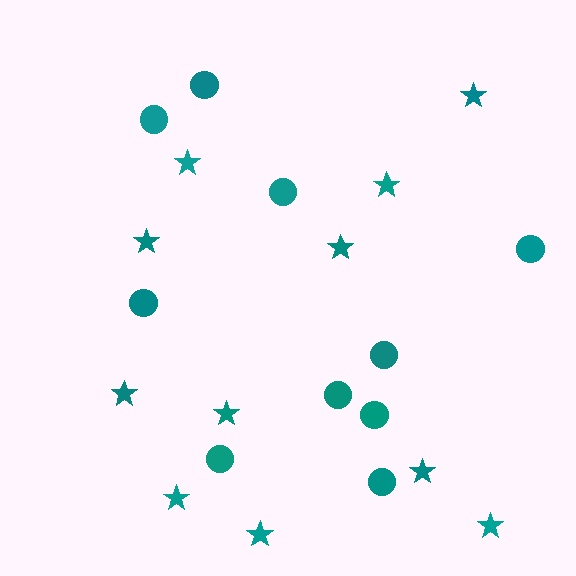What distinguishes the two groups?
There are 2 groups: one group of circles (10) and one group of stars (11).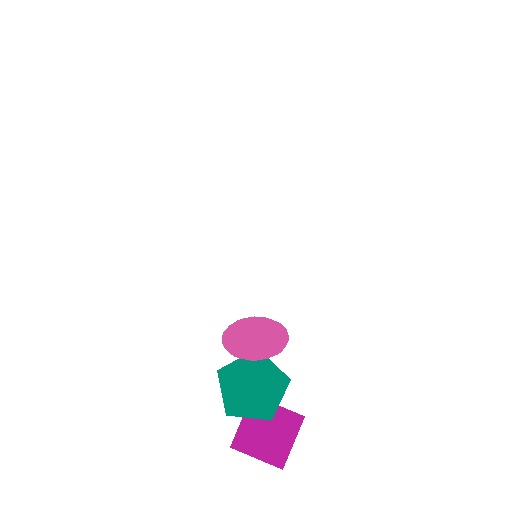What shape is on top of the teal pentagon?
The pink ellipse is on top of the teal pentagon.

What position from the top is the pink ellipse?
The pink ellipse is 1st from the top.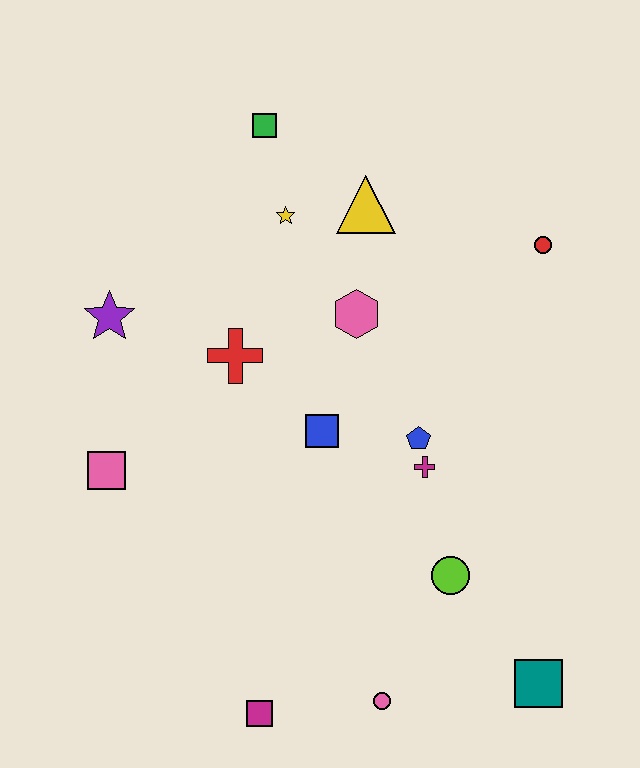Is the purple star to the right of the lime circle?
No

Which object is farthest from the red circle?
The magenta square is farthest from the red circle.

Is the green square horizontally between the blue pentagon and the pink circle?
No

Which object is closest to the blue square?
The blue pentagon is closest to the blue square.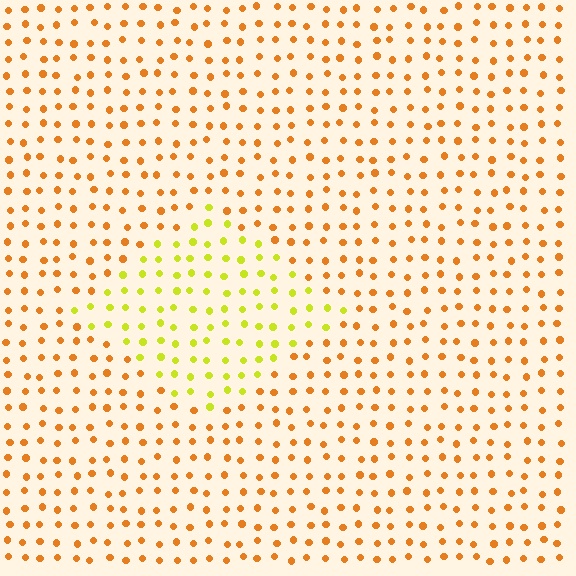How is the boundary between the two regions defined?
The boundary is defined purely by a slight shift in hue (about 41 degrees). Spacing, size, and orientation are identical on both sides.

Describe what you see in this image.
The image is filled with small orange elements in a uniform arrangement. A diamond-shaped region is visible where the elements are tinted to a slightly different hue, forming a subtle color boundary.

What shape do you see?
I see a diamond.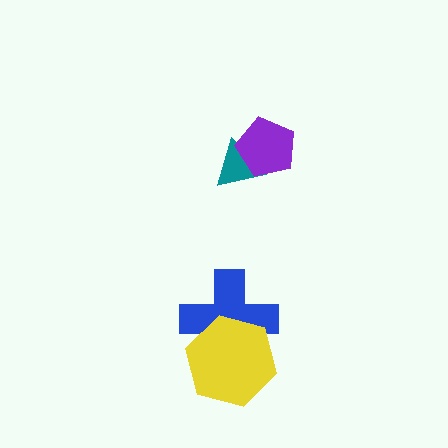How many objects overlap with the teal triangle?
1 object overlaps with the teal triangle.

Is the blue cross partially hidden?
Yes, it is partially covered by another shape.